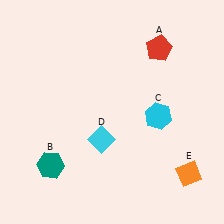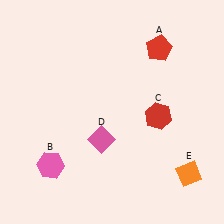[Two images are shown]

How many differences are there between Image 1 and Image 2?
There are 3 differences between the two images.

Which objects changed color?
B changed from teal to pink. C changed from cyan to red. D changed from cyan to pink.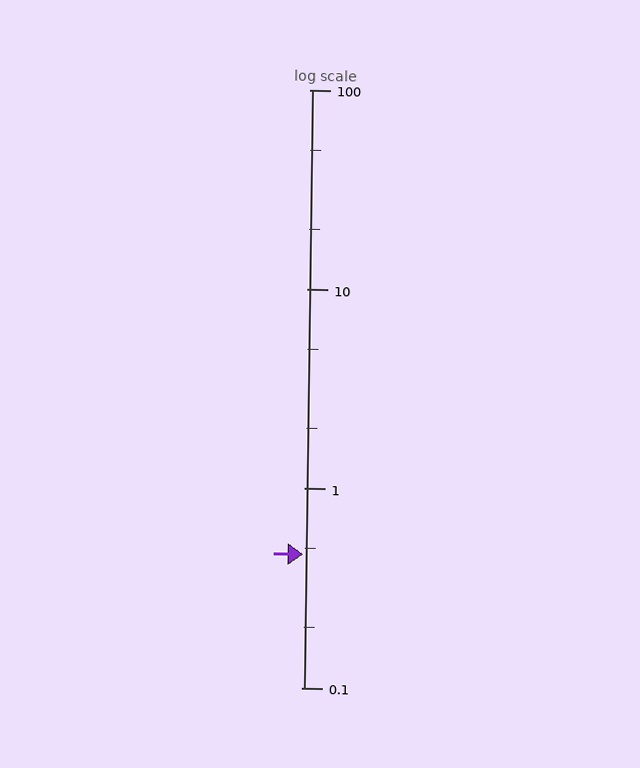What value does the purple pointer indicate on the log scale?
The pointer indicates approximately 0.47.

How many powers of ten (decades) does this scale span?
The scale spans 3 decades, from 0.1 to 100.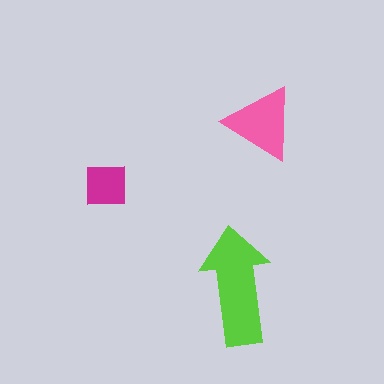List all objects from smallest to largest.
The magenta square, the pink triangle, the lime arrow.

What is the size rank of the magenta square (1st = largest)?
3rd.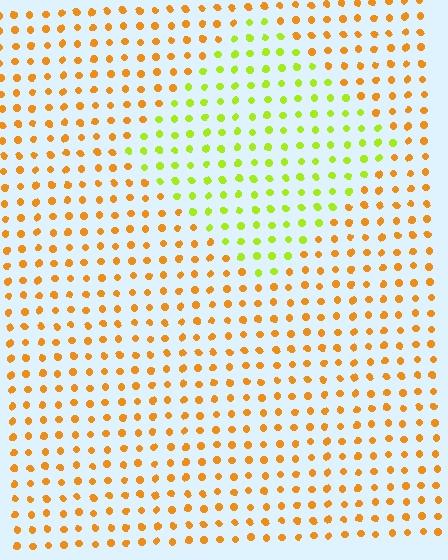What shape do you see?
I see a diamond.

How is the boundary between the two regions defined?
The boundary is defined purely by a slight shift in hue (about 48 degrees). Spacing, size, and orientation are identical on both sides.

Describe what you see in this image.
The image is filled with small orange elements in a uniform arrangement. A diamond-shaped region is visible where the elements are tinted to a slightly different hue, forming a subtle color boundary.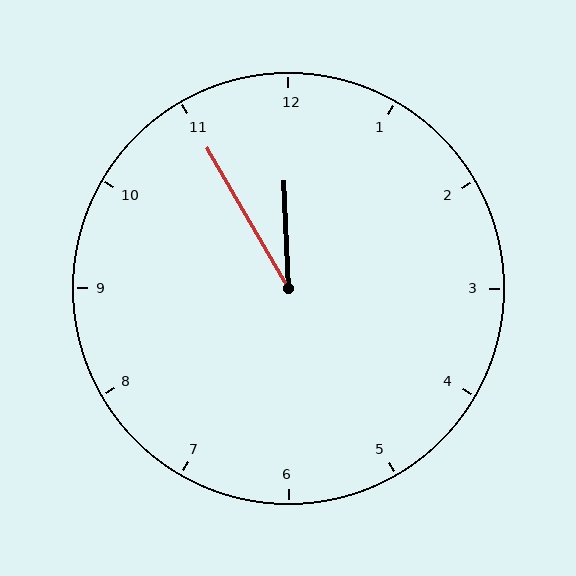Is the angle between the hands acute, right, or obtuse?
It is acute.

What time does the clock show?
11:55.